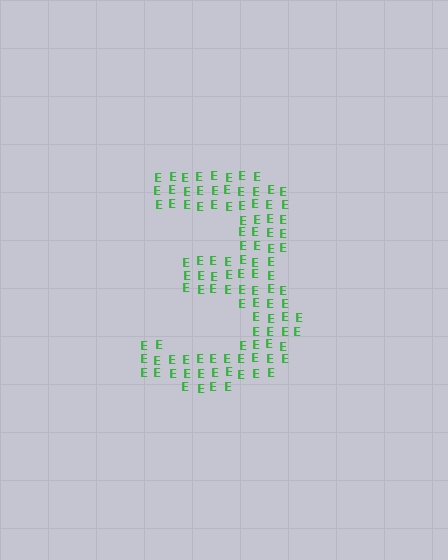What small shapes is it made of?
It is made of small letter E's.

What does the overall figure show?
The overall figure shows the digit 3.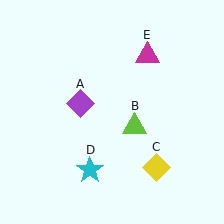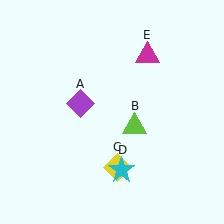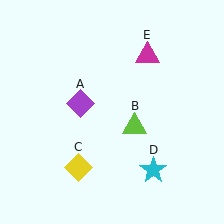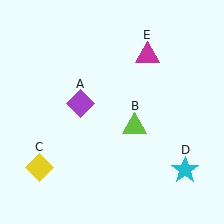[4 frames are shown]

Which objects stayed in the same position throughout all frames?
Purple diamond (object A) and lime triangle (object B) and magenta triangle (object E) remained stationary.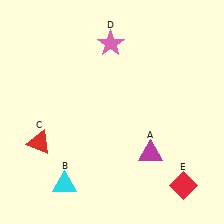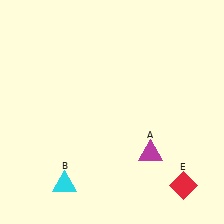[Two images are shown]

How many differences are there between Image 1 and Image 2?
There are 2 differences between the two images.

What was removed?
The red triangle (C), the pink star (D) were removed in Image 2.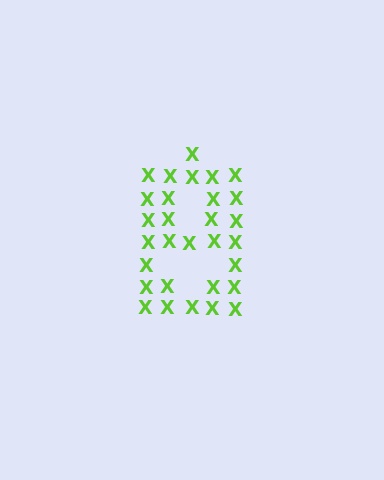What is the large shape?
The large shape is the digit 8.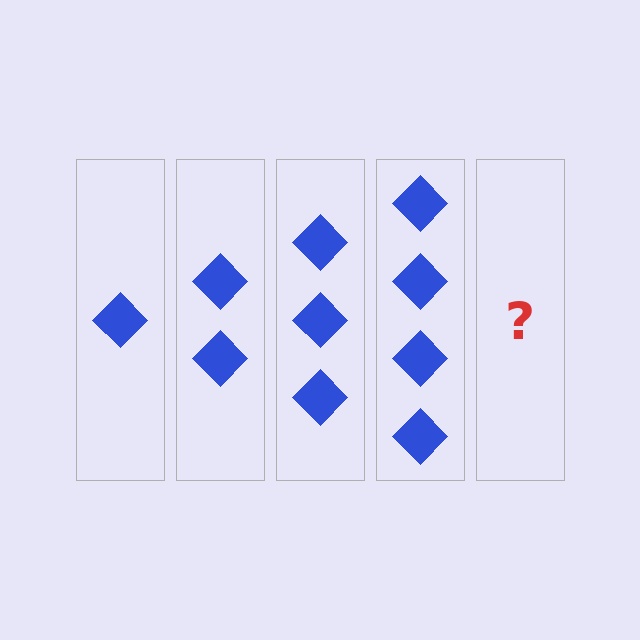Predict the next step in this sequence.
The next step is 5 diamonds.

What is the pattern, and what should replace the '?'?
The pattern is that each step adds one more diamond. The '?' should be 5 diamonds.